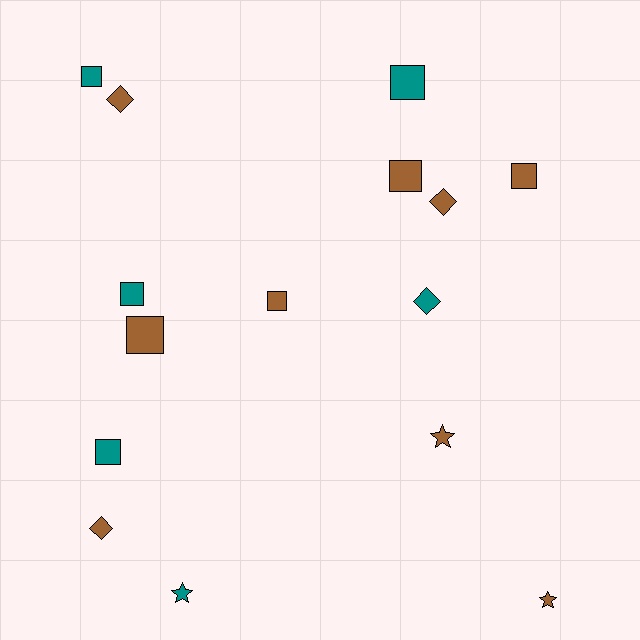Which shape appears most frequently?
Square, with 8 objects.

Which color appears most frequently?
Brown, with 9 objects.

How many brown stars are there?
There are 2 brown stars.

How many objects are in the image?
There are 15 objects.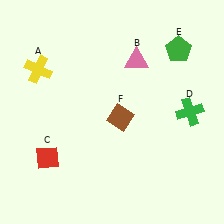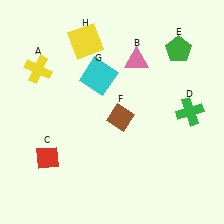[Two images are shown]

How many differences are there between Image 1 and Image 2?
There are 2 differences between the two images.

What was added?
A cyan square (G), a yellow square (H) were added in Image 2.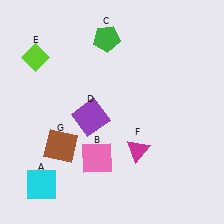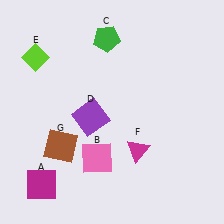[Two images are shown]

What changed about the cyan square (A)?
In Image 1, A is cyan. In Image 2, it changed to magenta.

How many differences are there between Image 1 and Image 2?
There is 1 difference between the two images.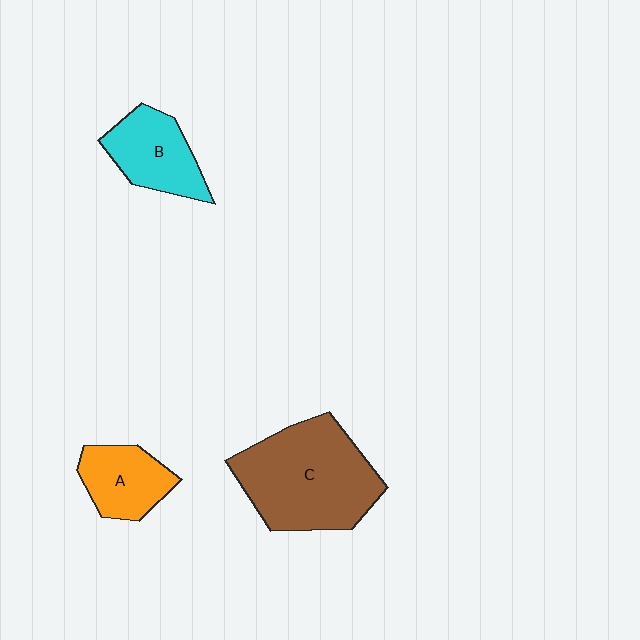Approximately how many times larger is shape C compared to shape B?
Approximately 2.0 times.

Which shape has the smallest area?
Shape A (orange).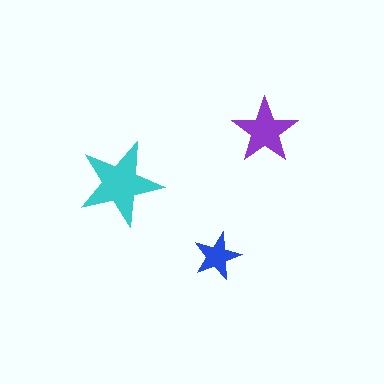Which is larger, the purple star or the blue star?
The purple one.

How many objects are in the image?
There are 3 objects in the image.